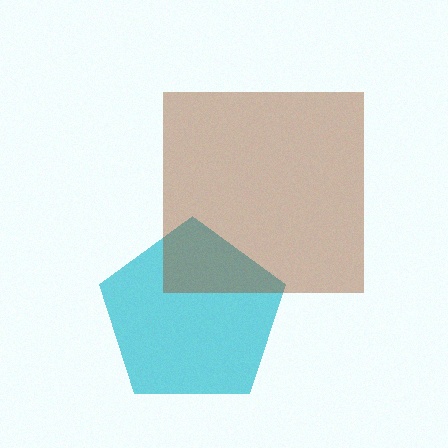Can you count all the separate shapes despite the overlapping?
Yes, there are 2 separate shapes.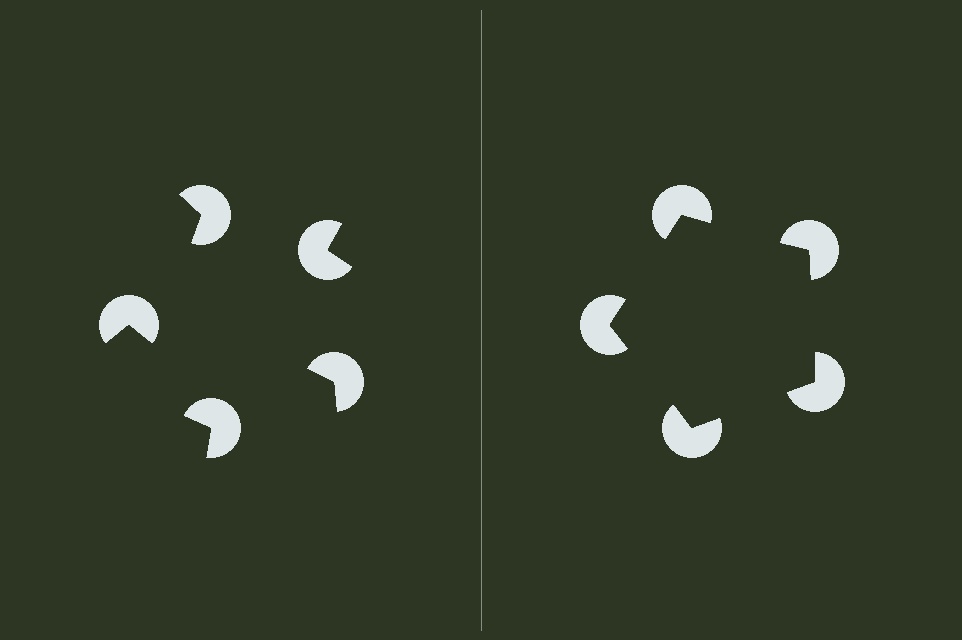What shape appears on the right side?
An illusory pentagon.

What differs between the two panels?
The pac-man discs are positioned identically on both sides; only the wedge orientations differ. On the right they align to a pentagon; on the left they are misaligned.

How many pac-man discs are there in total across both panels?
10 — 5 on each side.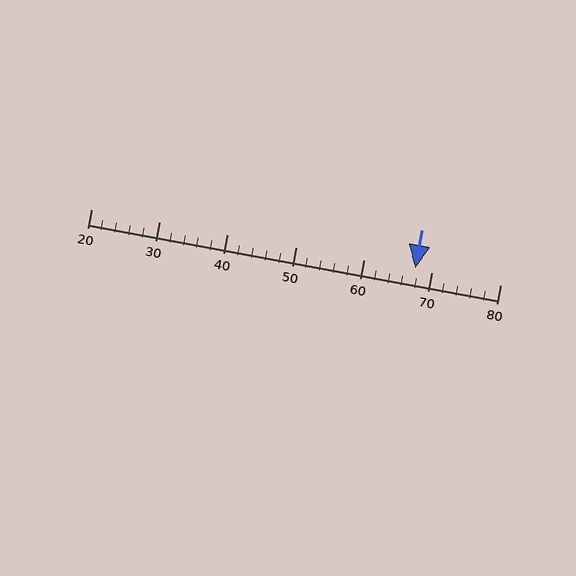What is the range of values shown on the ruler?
The ruler shows values from 20 to 80.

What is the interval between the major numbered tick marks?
The major tick marks are spaced 10 units apart.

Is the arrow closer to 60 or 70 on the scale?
The arrow is closer to 70.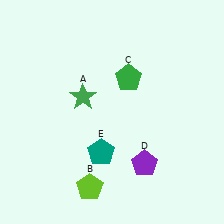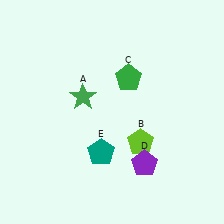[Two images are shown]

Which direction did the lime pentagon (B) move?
The lime pentagon (B) moved right.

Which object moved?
The lime pentagon (B) moved right.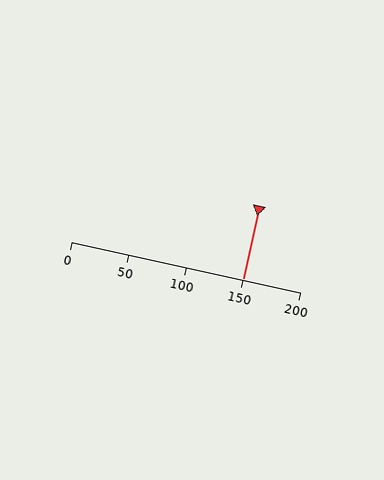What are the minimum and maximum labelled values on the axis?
The axis runs from 0 to 200.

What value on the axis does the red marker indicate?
The marker indicates approximately 150.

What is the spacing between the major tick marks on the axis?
The major ticks are spaced 50 apart.